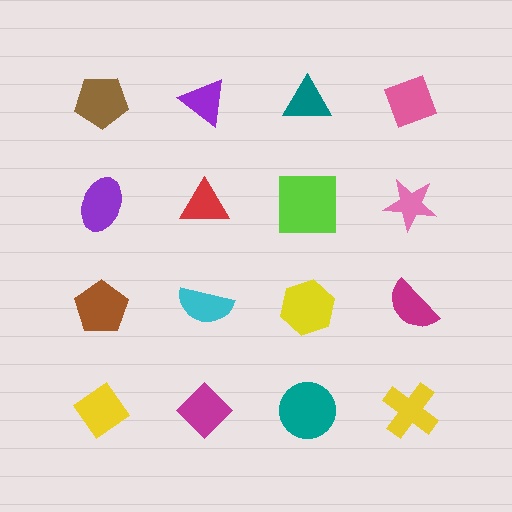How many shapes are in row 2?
4 shapes.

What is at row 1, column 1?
A brown pentagon.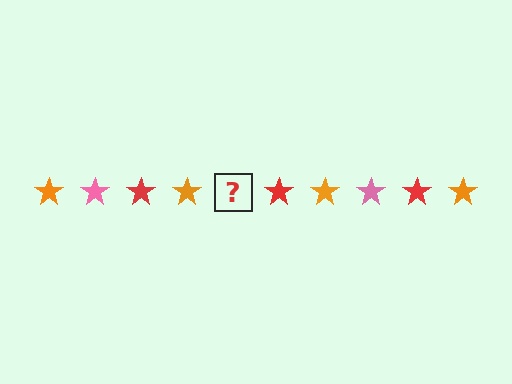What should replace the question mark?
The question mark should be replaced with a pink star.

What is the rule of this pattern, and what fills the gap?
The rule is that the pattern cycles through orange, pink, red stars. The gap should be filled with a pink star.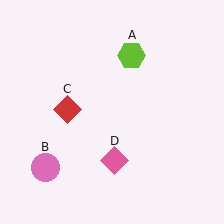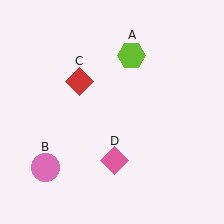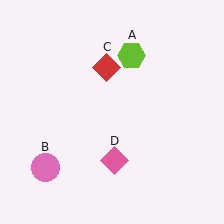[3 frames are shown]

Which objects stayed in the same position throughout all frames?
Lime hexagon (object A) and pink circle (object B) and pink diamond (object D) remained stationary.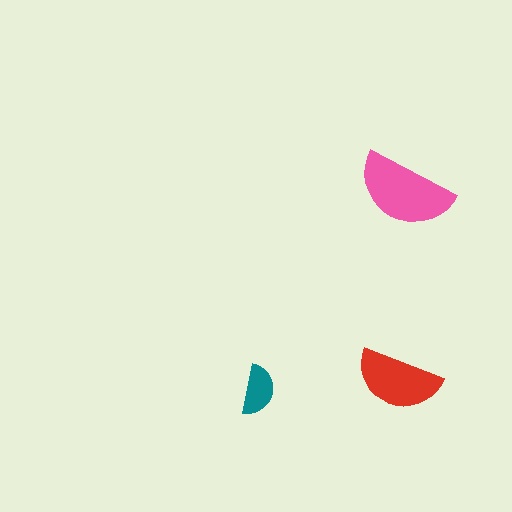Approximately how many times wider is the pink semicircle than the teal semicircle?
About 2 times wider.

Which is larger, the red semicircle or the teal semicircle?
The red one.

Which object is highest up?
The pink semicircle is topmost.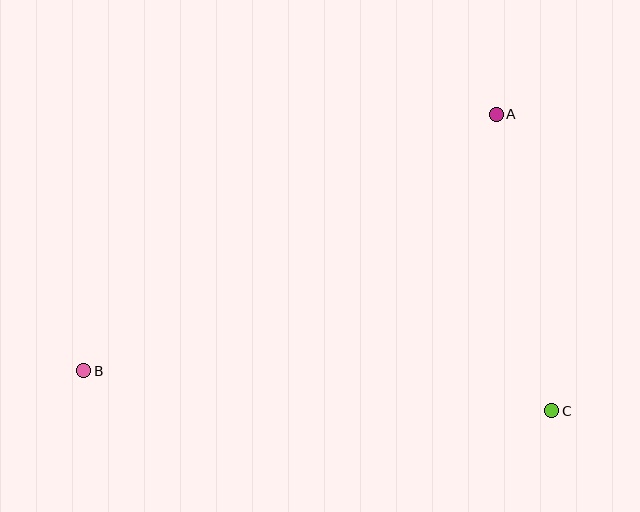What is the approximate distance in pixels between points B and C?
The distance between B and C is approximately 469 pixels.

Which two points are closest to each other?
Points A and C are closest to each other.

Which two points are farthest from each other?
Points A and B are farthest from each other.